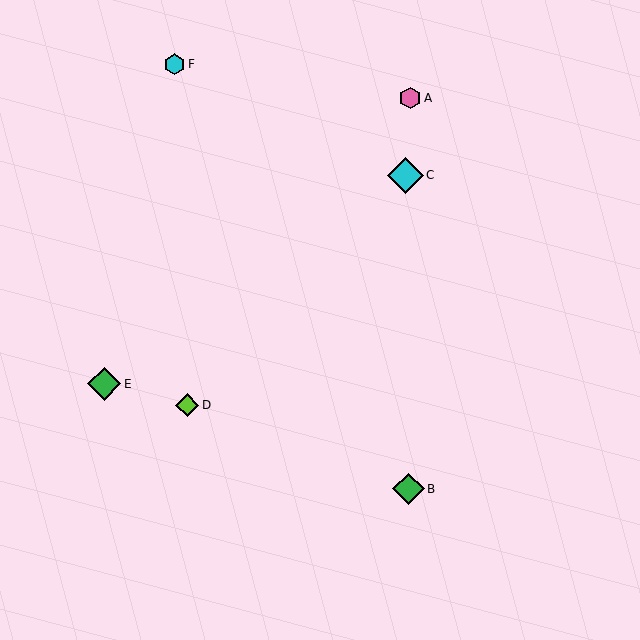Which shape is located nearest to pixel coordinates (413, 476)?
The green diamond (labeled B) at (408, 489) is nearest to that location.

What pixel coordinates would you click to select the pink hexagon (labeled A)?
Click at (410, 98) to select the pink hexagon A.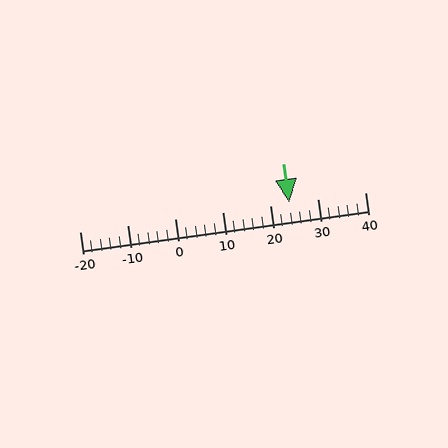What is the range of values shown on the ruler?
The ruler shows values from -20 to 40.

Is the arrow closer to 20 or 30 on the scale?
The arrow is closer to 20.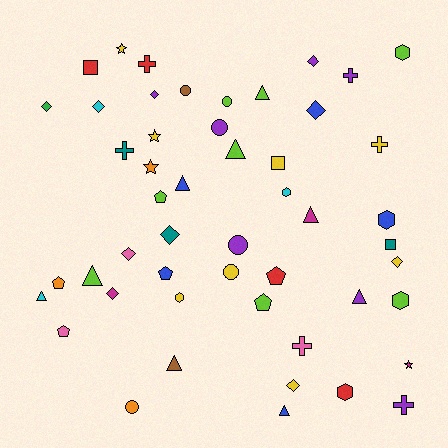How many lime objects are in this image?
There are 8 lime objects.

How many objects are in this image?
There are 50 objects.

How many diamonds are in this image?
There are 10 diamonds.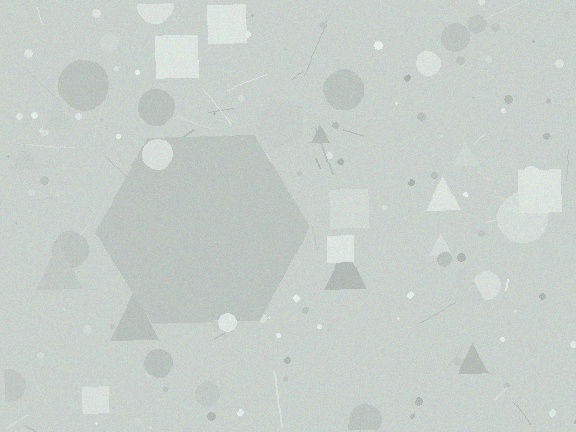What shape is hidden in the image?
A hexagon is hidden in the image.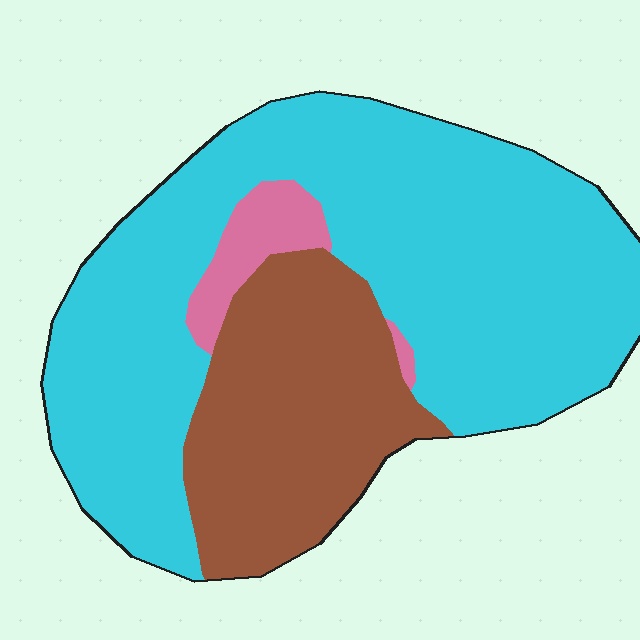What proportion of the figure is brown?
Brown takes up about one quarter (1/4) of the figure.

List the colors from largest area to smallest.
From largest to smallest: cyan, brown, pink.